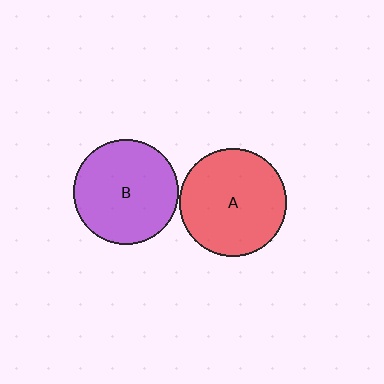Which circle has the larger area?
Circle A (red).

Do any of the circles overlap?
No, none of the circles overlap.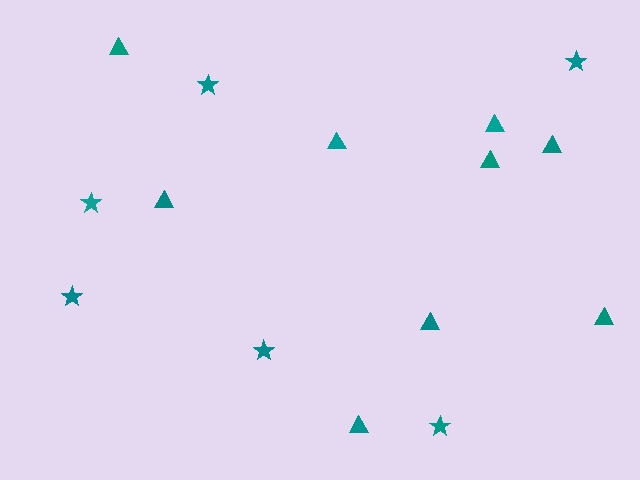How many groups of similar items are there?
There are 2 groups: one group of triangles (9) and one group of stars (6).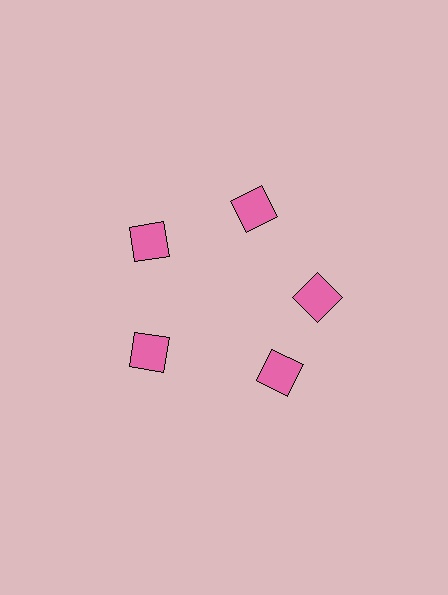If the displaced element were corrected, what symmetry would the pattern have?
It would have 5-fold rotational symmetry — the pattern would map onto itself every 72 degrees.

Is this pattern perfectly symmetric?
No. The 5 pink squares are arranged in a ring, but one element near the 5 o'clock position is rotated out of alignment along the ring, breaking the 5-fold rotational symmetry.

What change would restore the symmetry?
The symmetry would be restored by rotating it back into even spacing with its neighbors so that all 5 squares sit at equal angles and equal distance from the center.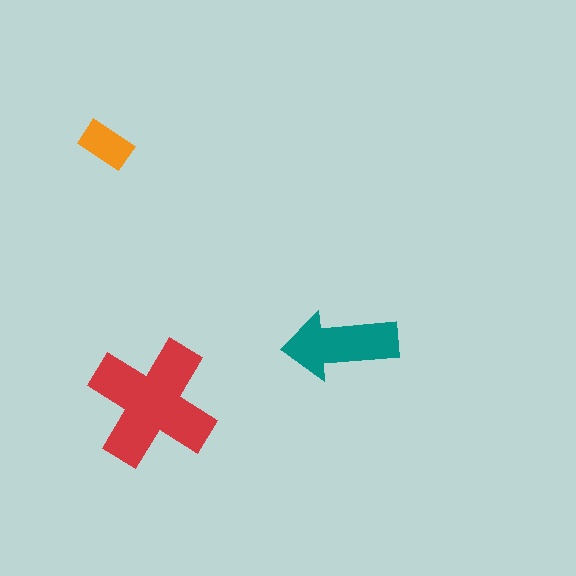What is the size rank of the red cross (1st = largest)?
1st.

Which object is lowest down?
The red cross is bottommost.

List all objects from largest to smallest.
The red cross, the teal arrow, the orange rectangle.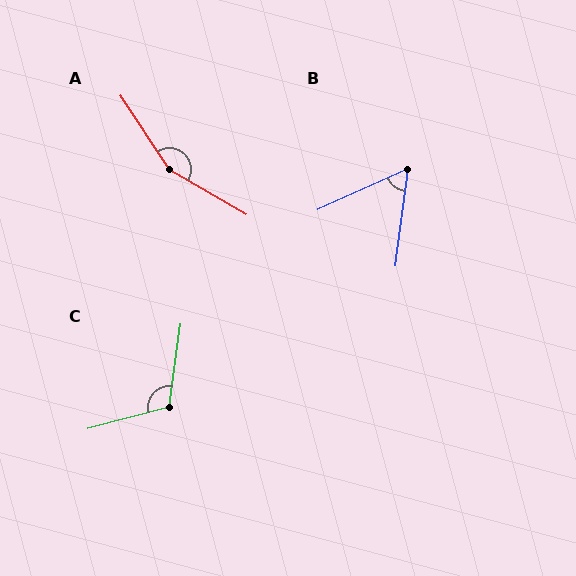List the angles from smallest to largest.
B (59°), C (113°), A (154°).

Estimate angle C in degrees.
Approximately 113 degrees.